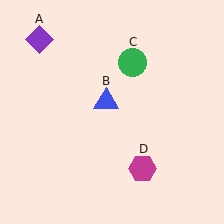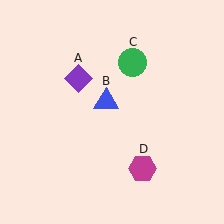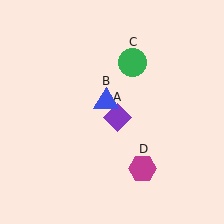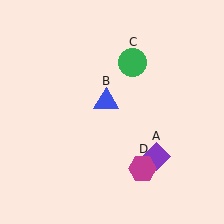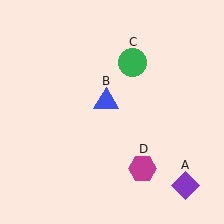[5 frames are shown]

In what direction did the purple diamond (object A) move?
The purple diamond (object A) moved down and to the right.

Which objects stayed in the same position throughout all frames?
Blue triangle (object B) and green circle (object C) and magenta hexagon (object D) remained stationary.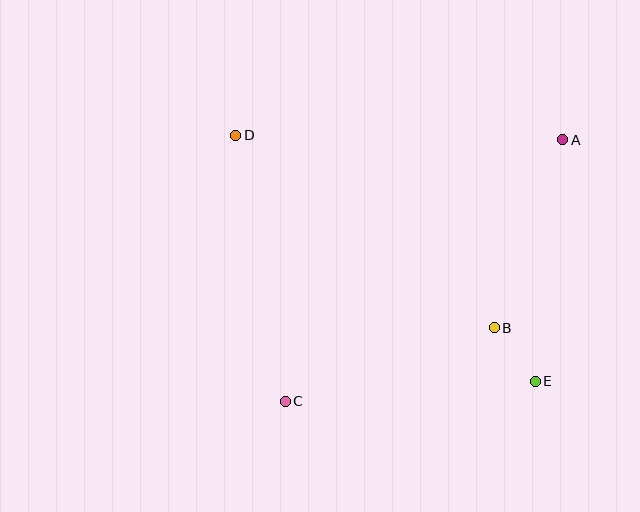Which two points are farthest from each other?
Points D and E are farthest from each other.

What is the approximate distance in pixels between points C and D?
The distance between C and D is approximately 270 pixels.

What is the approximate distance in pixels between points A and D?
The distance between A and D is approximately 327 pixels.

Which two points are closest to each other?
Points B and E are closest to each other.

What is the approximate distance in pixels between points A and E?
The distance between A and E is approximately 243 pixels.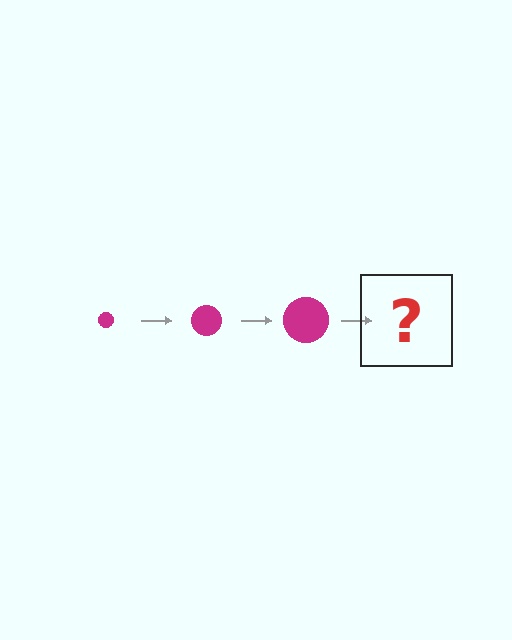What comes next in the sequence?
The next element should be a magenta circle, larger than the previous one.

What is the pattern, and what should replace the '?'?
The pattern is that the circle gets progressively larger each step. The '?' should be a magenta circle, larger than the previous one.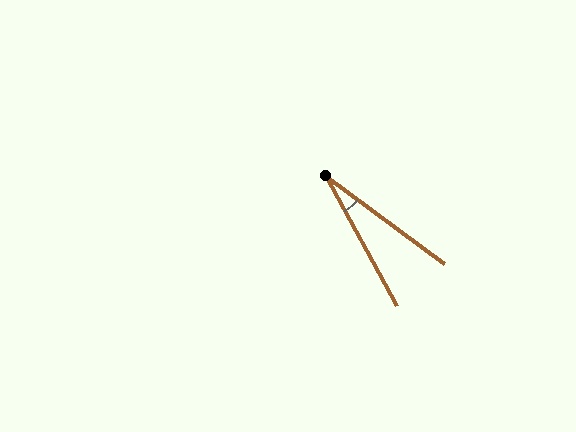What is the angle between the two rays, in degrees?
Approximately 24 degrees.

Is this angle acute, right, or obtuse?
It is acute.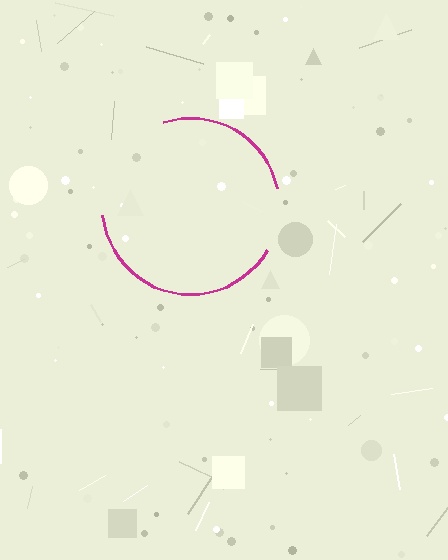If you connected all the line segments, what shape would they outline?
They would outline a circle.